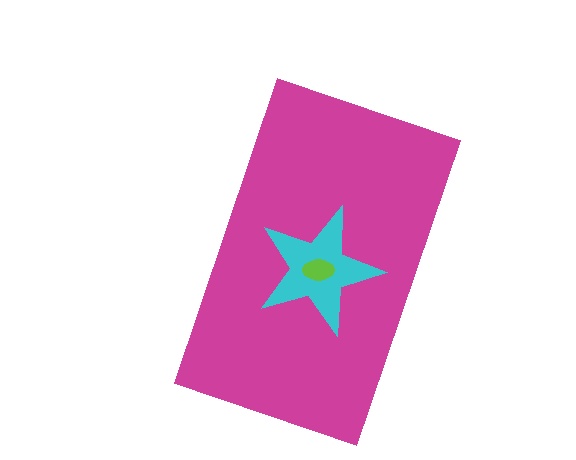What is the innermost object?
The lime ellipse.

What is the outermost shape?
The magenta rectangle.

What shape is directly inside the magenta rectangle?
The cyan star.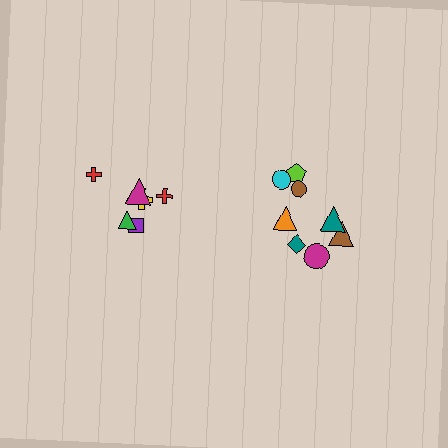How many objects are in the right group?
There are 8 objects.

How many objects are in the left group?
There are 6 objects.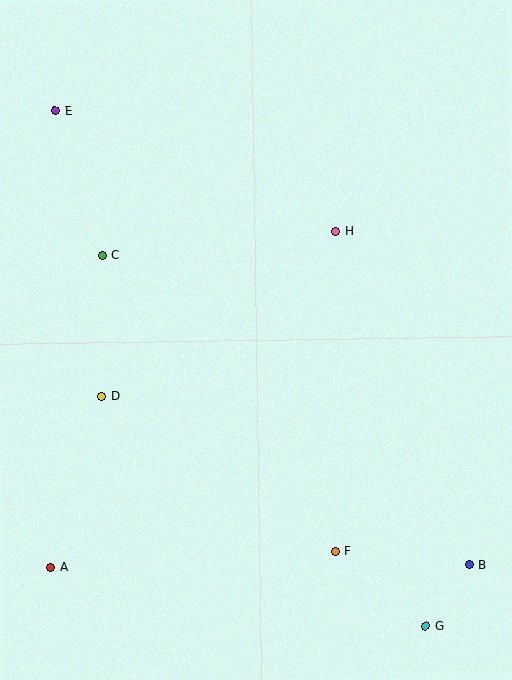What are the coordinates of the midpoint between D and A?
The midpoint between D and A is at (76, 482).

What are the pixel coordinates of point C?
Point C is at (102, 255).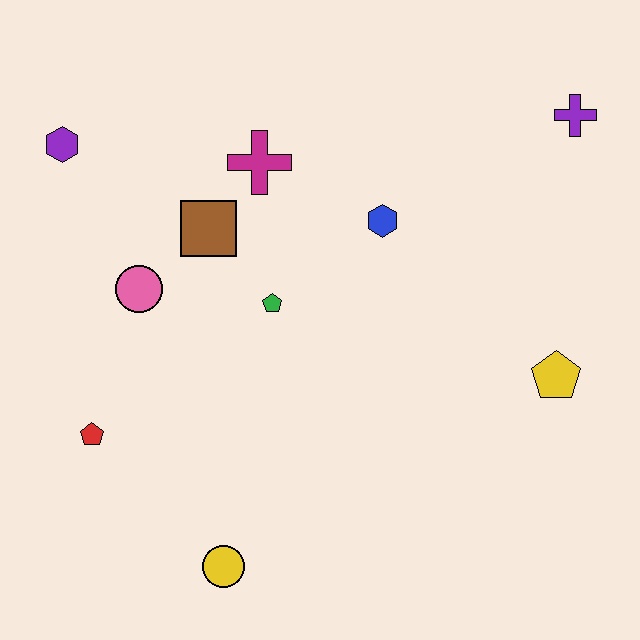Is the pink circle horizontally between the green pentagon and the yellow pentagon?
No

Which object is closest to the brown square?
The magenta cross is closest to the brown square.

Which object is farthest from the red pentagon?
The purple cross is farthest from the red pentagon.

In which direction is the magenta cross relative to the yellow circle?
The magenta cross is above the yellow circle.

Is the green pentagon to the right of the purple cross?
No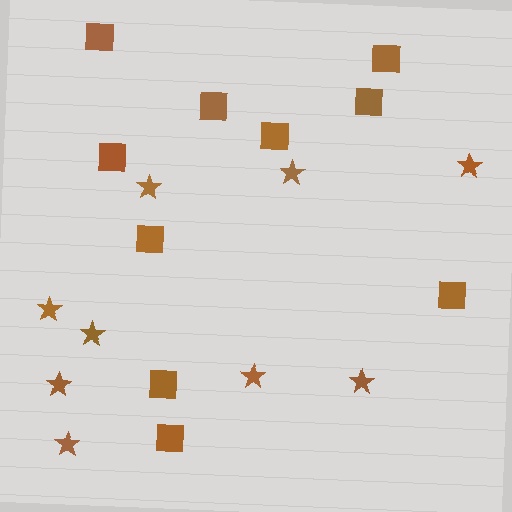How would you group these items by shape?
There are 2 groups: one group of squares (10) and one group of stars (9).